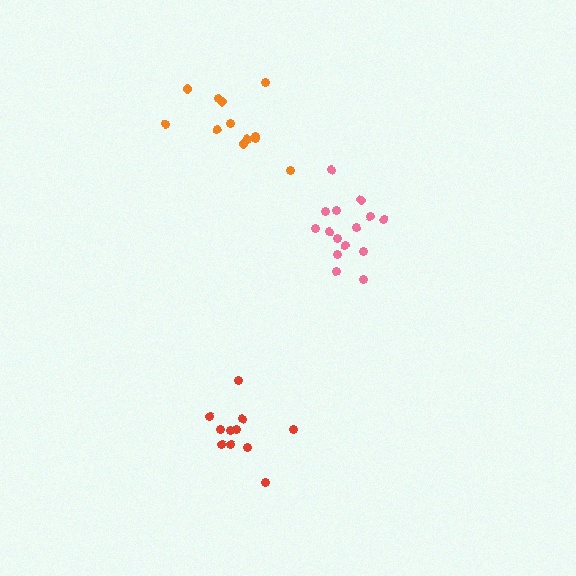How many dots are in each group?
Group 1: 15 dots, Group 2: 12 dots, Group 3: 11 dots (38 total).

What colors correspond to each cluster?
The clusters are colored: pink, orange, red.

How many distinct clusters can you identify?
There are 3 distinct clusters.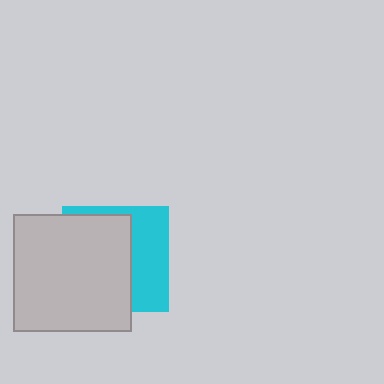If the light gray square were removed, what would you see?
You would see the complete cyan square.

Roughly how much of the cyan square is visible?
A small part of it is visible (roughly 40%).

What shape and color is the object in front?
The object in front is a light gray square.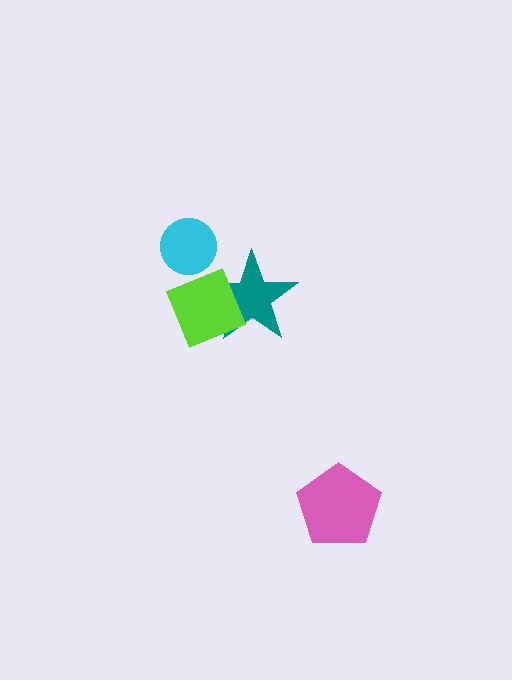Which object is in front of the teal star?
The lime diamond is in front of the teal star.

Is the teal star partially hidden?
Yes, it is partially covered by another shape.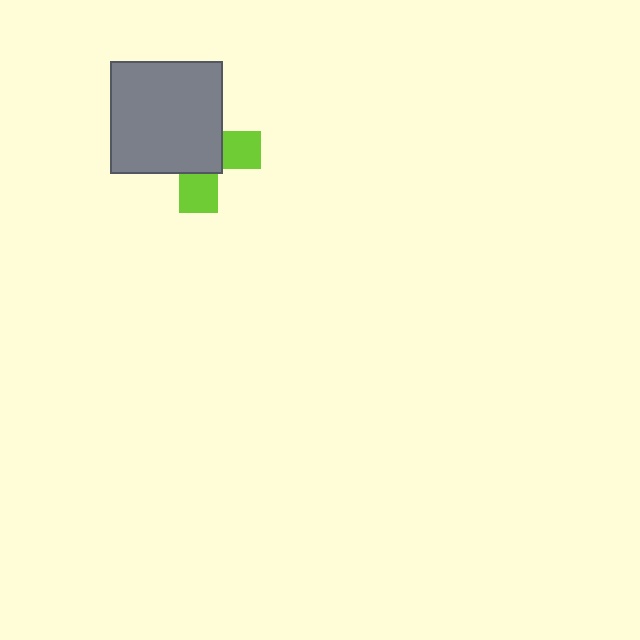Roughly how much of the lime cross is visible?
A small part of it is visible (roughly 36%).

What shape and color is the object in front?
The object in front is a gray square.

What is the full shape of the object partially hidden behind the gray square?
The partially hidden object is a lime cross.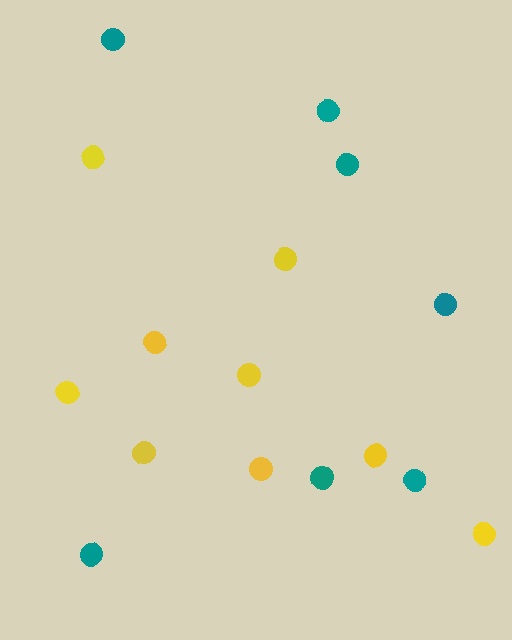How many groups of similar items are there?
There are 2 groups: one group of teal circles (7) and one group of yellow circles (9).